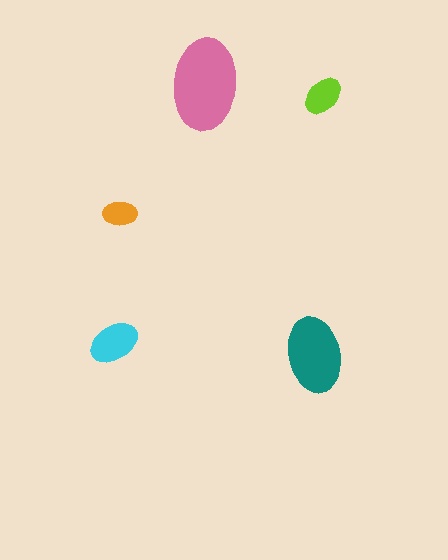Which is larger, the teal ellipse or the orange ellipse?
The teal one.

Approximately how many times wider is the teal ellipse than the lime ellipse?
About 2 times wider.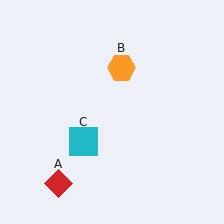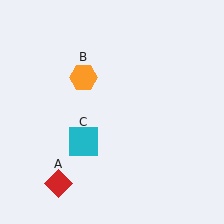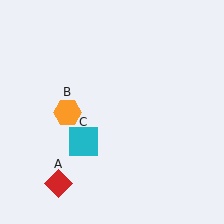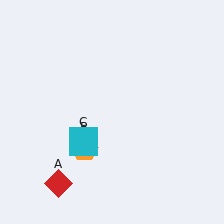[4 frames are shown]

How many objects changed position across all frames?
1 object changed position: orange hexagon (object B).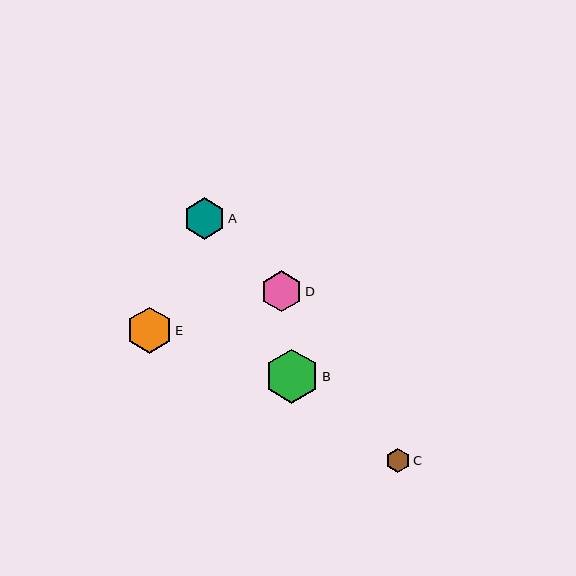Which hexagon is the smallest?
Hexagon C is the smallest with a size of approximately 24 pixels.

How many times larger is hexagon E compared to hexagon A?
Hexagon E is approximately 1.1 times the size of hexagon A.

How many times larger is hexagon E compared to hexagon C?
Hexagon E is approximately 1.9 times the size of hexagon C.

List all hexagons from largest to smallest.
From largest to smallest: B, E, A, D, C.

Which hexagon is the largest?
Hexagon B is the largest with a size of approximately 54 pixels.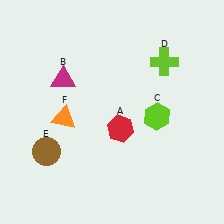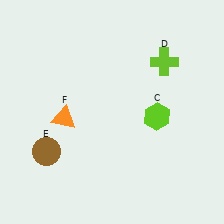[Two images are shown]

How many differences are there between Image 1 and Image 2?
There are 2 differences between the two images.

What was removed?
The magenta triangle (B), the red hexagon (A) were removed in Image 2.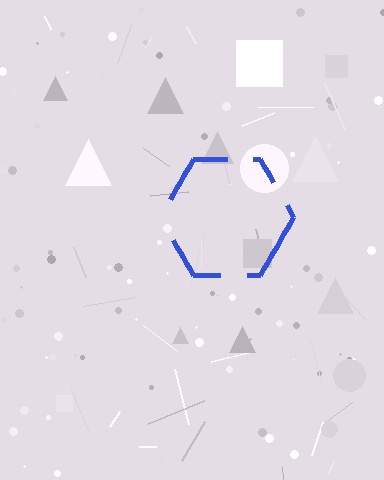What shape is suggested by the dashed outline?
The dashed outline suggests a hexagon.